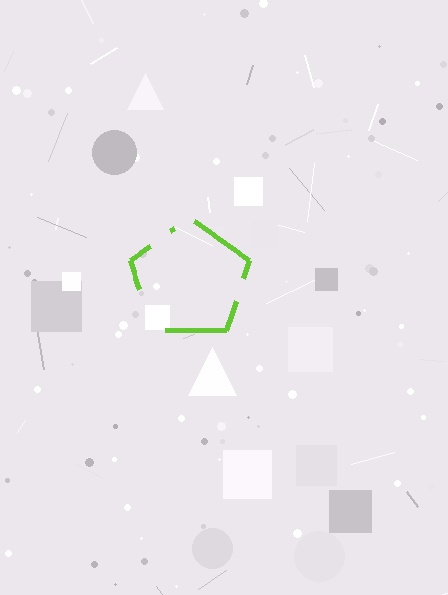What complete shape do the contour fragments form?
The contour fragments form a pentagon.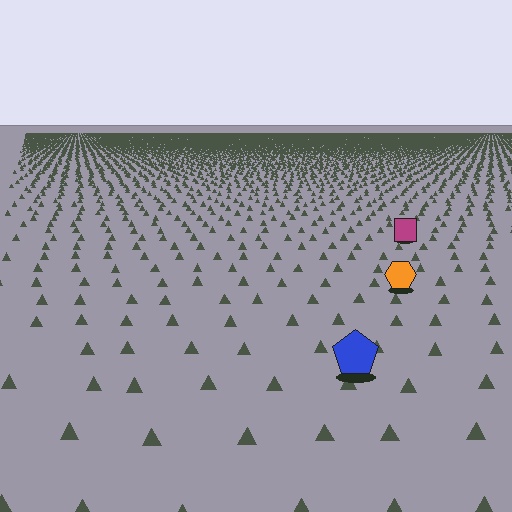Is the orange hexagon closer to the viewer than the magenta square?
Yes. The orange hexagon is closer — you can tell from the texture gradient: the ground texture is coarser near it.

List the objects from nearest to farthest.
From nearest to farthest: the blue pentagon, the orange hexagon, the magenta square.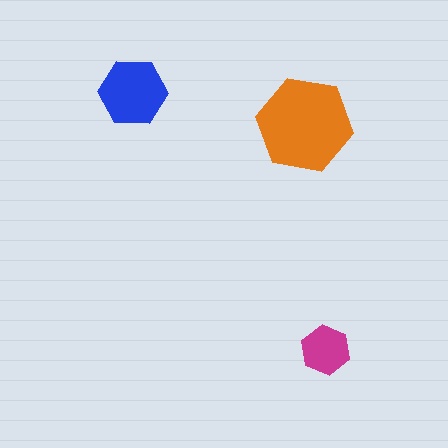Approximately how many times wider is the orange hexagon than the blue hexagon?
About 1.5 times wider.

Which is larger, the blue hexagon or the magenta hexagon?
The blue one.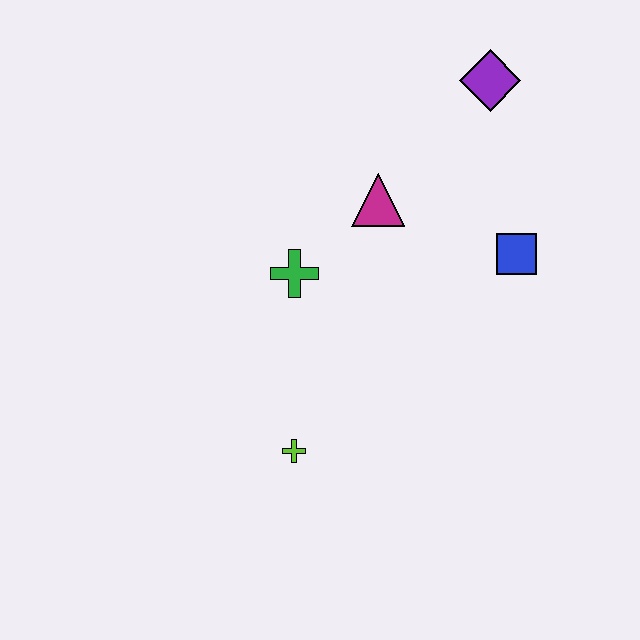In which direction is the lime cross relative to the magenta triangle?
The lime cross is below the magenta triangle.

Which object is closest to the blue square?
The magenta triangle is closest to the blue square.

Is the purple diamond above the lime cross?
Yes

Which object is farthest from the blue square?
The lime cross is farthest from the blue square.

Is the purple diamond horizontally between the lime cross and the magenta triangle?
No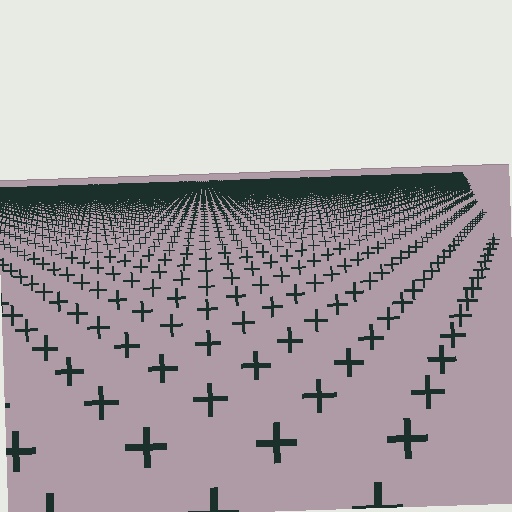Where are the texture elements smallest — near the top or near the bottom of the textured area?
Near the top.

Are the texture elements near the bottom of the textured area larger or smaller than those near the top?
Larger. Near the bottom, elements are closer to the viewer and appear at a bigger on-screen size.